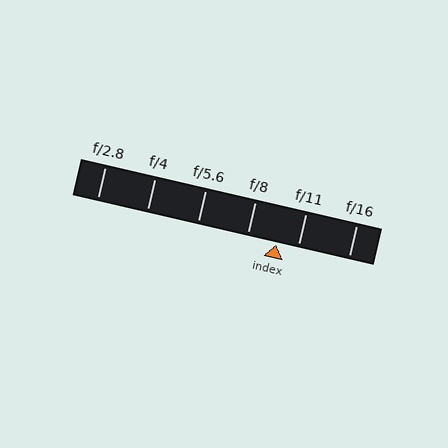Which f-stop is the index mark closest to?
The index mark is closest to f/11.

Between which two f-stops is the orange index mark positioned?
The index mark is between f/8 and f/11.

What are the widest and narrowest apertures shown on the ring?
The widest aperture shown is f/2.8 and the narrowest is f/16.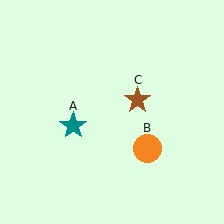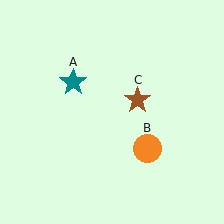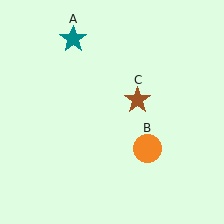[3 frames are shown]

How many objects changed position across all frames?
1 object changed position: teal star (object A).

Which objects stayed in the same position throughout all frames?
Orange circle (object B) and brown star (object C) remained stationary.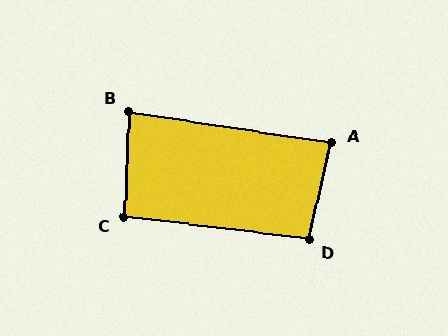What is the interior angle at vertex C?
Approximately 94 degrees (approximately right).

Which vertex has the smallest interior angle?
B, at approximately 84 degrees.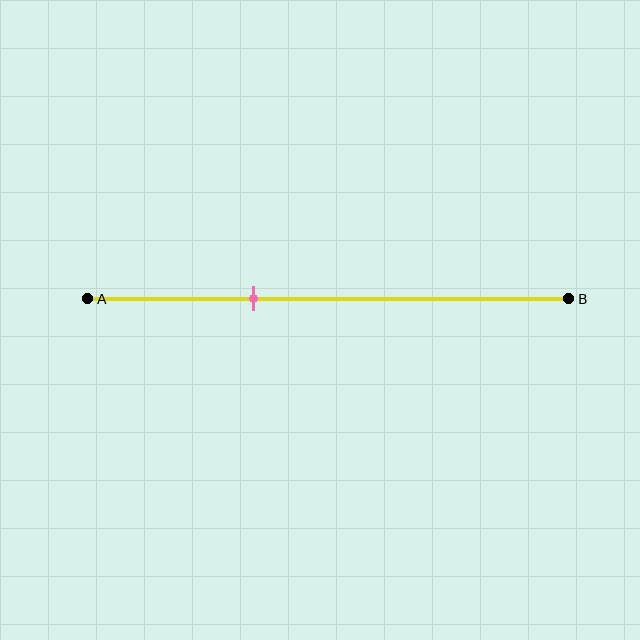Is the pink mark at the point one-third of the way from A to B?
Yes, the mark is approximately at the one-third point.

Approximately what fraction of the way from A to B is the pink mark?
The pink mark is approximately 35% of the way from A to B.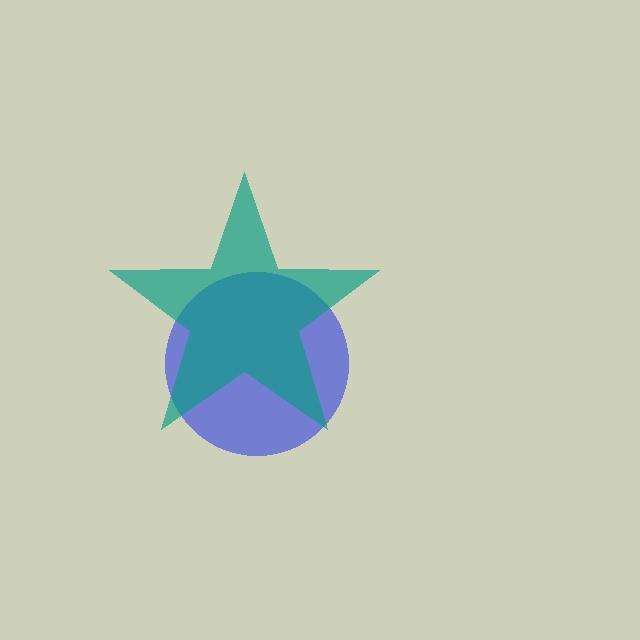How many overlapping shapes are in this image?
There are 2 overlapping shapes in the image.